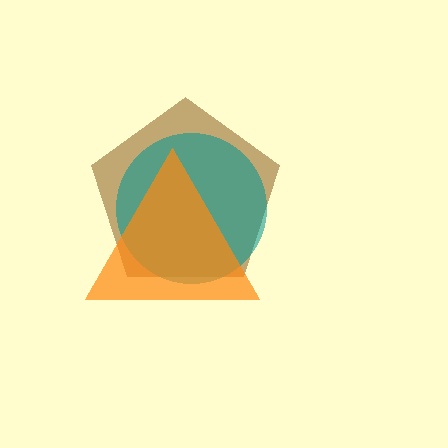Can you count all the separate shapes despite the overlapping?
Yes, there are 3 separate shapes.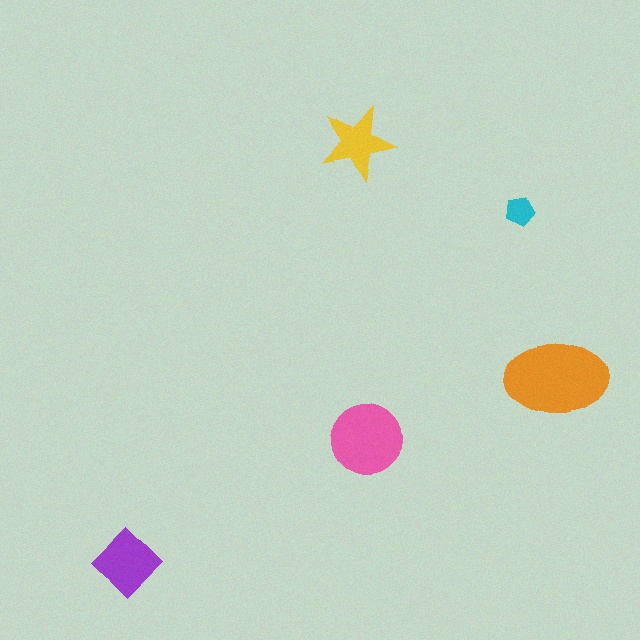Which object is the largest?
The orange ellipse.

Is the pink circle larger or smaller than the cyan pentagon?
Larger.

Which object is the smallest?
The cyan pentagon.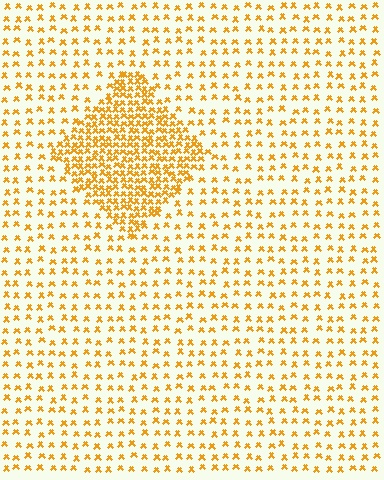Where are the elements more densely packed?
The elements are more densely packed inside the diamond boundary.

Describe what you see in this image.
The image contains small orange elements arranged at two different densities. A diamond-shaped region is visible where the elements are more densely packed than the surrounding area.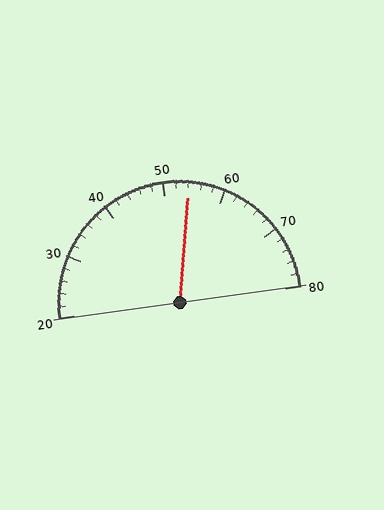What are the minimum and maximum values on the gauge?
The gauge ranges from 20 to 80.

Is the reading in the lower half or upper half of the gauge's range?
The reading is in the upper half of the range (20 to 80).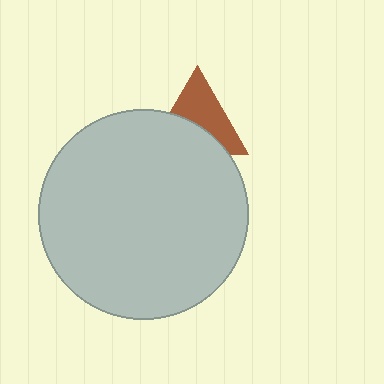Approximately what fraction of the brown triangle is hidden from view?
Roughly 46% of the brown triangle is hidden behind the light gray circle.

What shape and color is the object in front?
The object in front is a light gray circle.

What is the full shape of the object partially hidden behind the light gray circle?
The partially hidden object is a brown triangle.